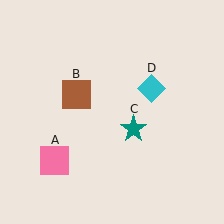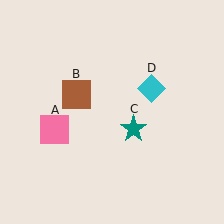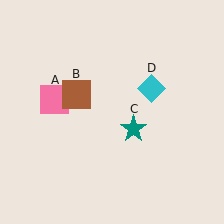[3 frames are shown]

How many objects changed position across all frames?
1 object changed position: pink square (object A).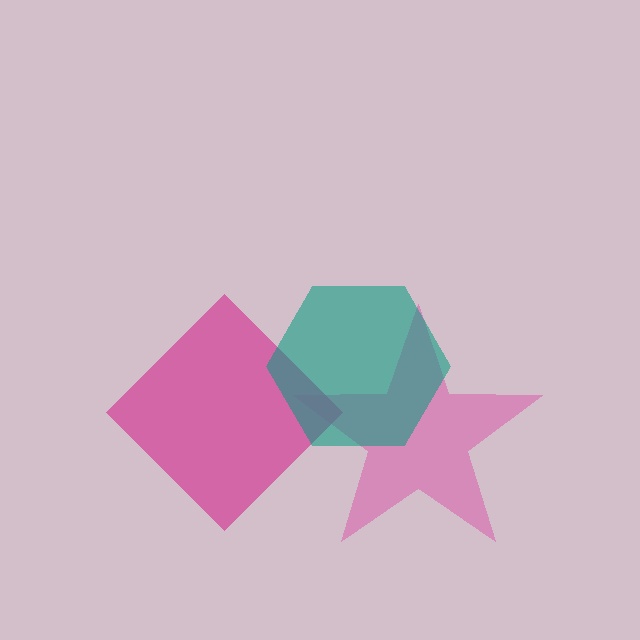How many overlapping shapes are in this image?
There are 3 overlapping shapes in the image.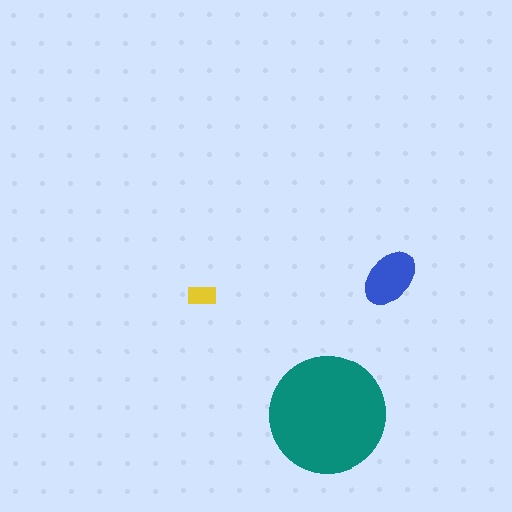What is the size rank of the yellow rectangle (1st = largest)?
3rd.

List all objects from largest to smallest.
The teal circle, the blue ellipse, the yellow rectangle.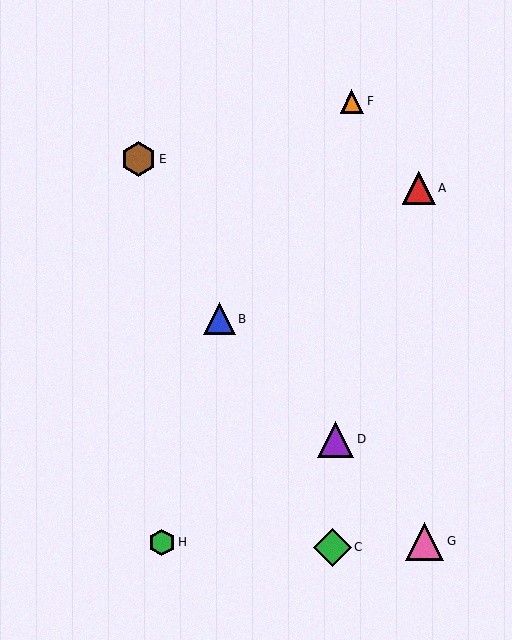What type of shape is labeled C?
Shape C is a green diamond.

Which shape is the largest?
The green diamond (labeled C) is the largest.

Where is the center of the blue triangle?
The center of the blue triangle is at (219, 319).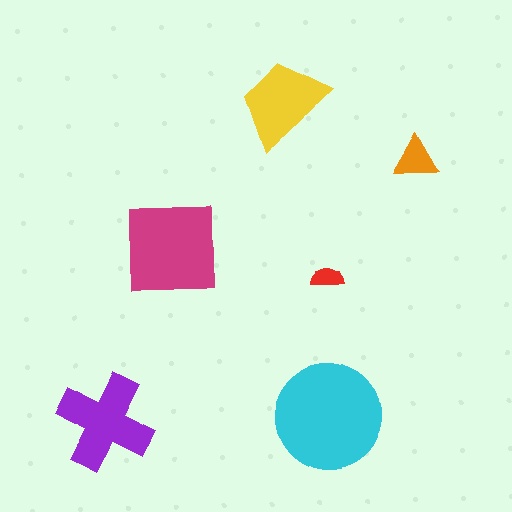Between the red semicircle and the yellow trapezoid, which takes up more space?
The yellow trapezoid.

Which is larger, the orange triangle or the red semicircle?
The orange triangle.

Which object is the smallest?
The red semicircle.